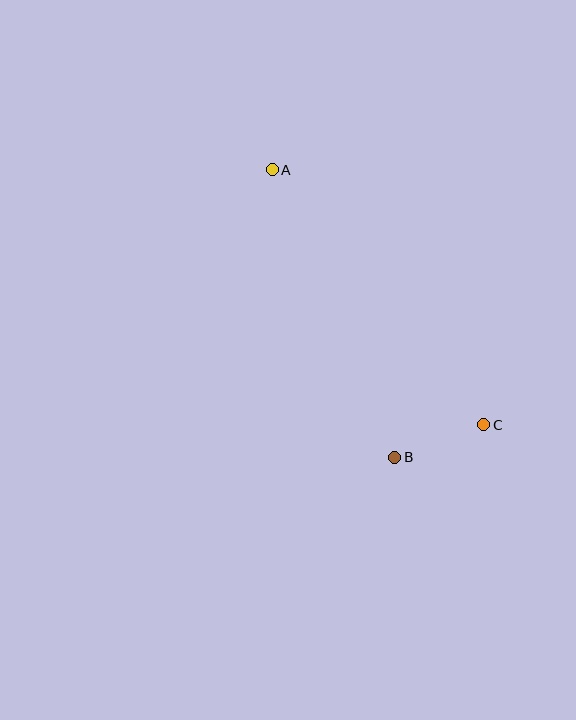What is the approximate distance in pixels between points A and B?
The distance between A and B is approximately 313 pixels.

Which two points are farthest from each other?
Points A and C are farthest from each other.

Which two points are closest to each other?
Points B and C are closest to each other.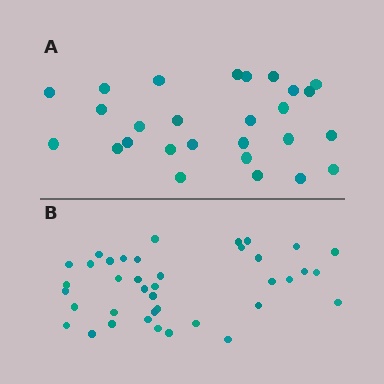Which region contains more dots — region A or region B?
Region B (the bottom region) has more dots.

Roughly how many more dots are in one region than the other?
Region B has roughly 12 or so more dots than region A.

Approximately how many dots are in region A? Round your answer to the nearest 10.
About 30 dots. (The exact count is 27, which rounds to 30.)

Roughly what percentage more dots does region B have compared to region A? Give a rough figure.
About 45% more.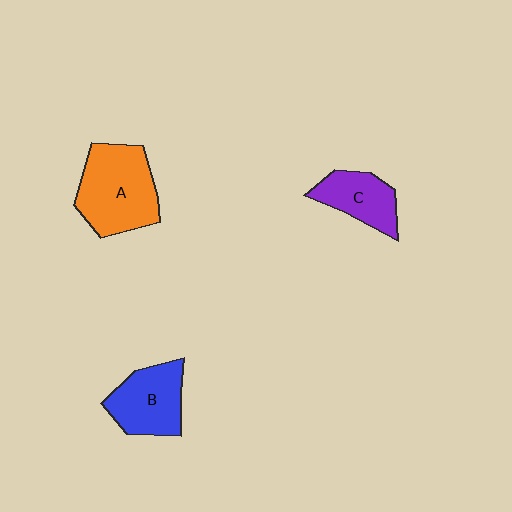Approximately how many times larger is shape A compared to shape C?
Approximately 1.7 times.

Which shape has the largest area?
Shape A (orange).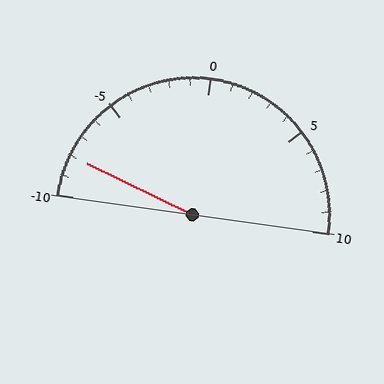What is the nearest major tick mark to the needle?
The nearest major tick mark is -10.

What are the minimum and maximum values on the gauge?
The gauge ranges from -10 to 10.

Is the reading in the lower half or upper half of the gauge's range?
The reading is in the lower half of the range (-10 to 10).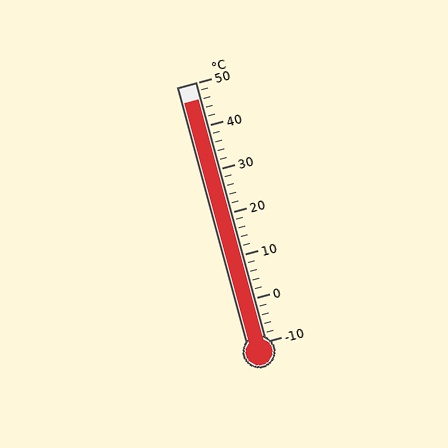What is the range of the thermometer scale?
The thermometer scale ranges from -10°C to 50°C.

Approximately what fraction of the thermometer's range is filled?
The thermometer is filled to approximately 95% of its range.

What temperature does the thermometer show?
The thermometer shows approximately 46°C.